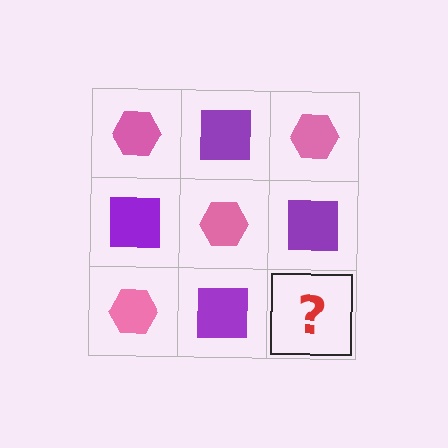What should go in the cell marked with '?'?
The missing cell should contain a pink hexagon.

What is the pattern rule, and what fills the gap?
The rule is that it alternates pink hexagon and purple square in a checkerboard pattern. The gap should be filled with a pink hexagon.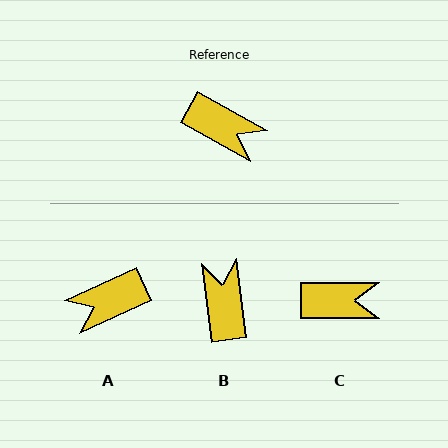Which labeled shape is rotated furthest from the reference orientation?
A, about 127 degrees away.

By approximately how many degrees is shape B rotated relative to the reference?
Approximately 126 degrees counter-clockwise.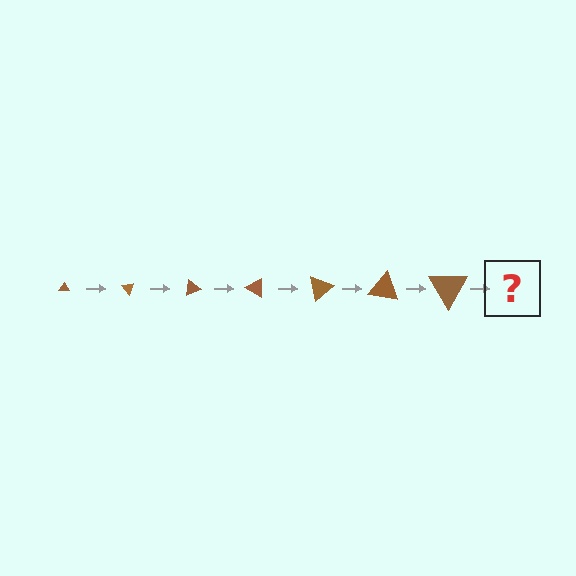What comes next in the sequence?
The next element should be a triangle, larger than the previous one and rotated 350 degrees from the start.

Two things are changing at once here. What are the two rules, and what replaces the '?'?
The two rules are that the triangle grows larger each step and it rotates 50 degrees each step. The '?' should be a triangle, larger than the previous one and rotated 350 degrees from the start.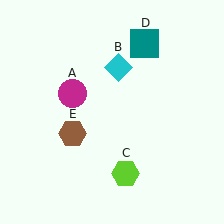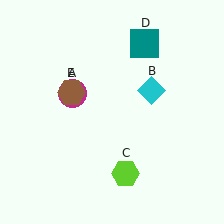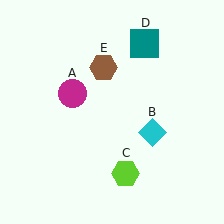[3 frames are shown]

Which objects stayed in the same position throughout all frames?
Magenta circle (object A) and lime hexagon (object C) and teal square (object D) remained stationary.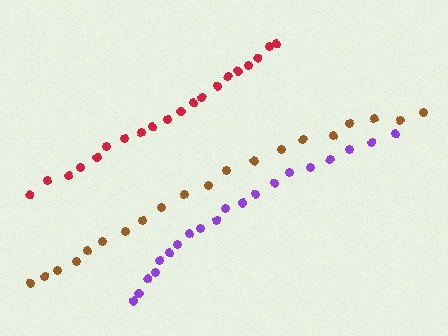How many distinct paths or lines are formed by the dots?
There are 3 distinct paths.